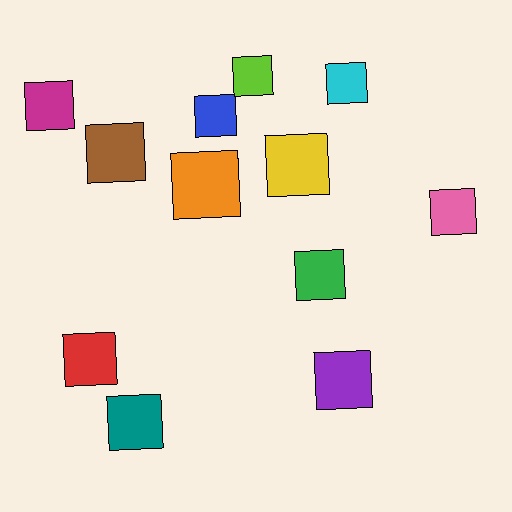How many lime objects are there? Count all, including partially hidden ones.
There is 1 lime object.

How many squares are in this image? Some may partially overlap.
There are 12 squares.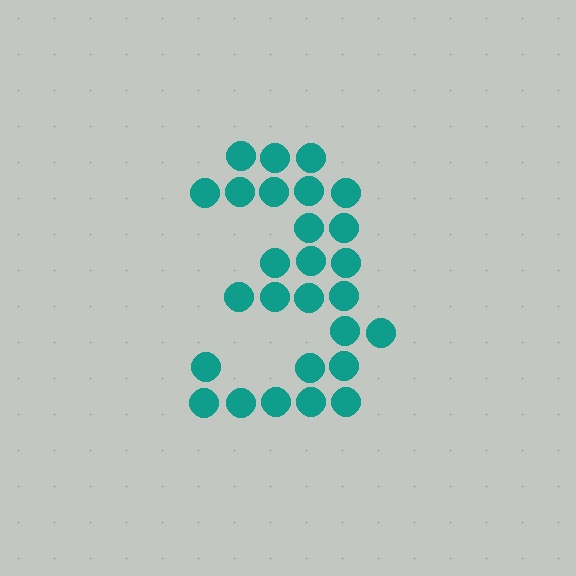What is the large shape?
The large shape is the digit 3.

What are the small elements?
The small elements are circles.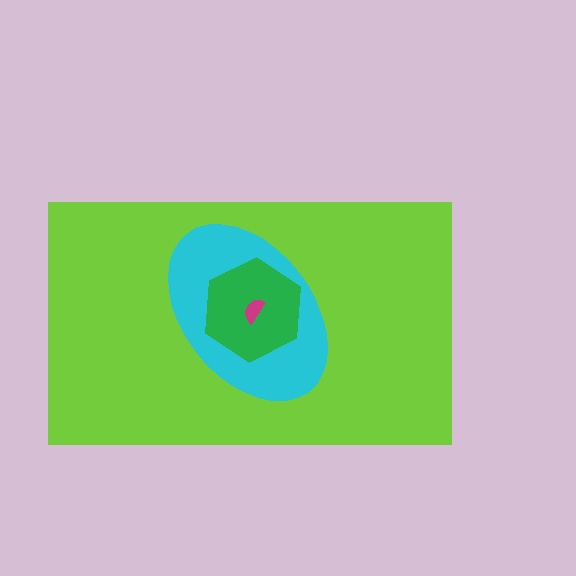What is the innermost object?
The magenta semicircle.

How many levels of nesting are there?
4.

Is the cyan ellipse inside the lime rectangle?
Yes.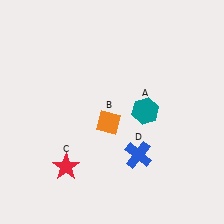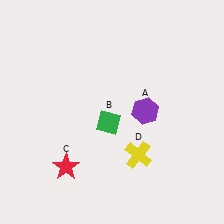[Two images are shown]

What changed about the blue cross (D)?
In Image 1, D is blue. In Image 2, it changed to yellow.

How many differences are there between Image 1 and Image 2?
There are 3 differences between the two images.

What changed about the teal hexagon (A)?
In Image 1, A is teal. In Image 2, it changed to purple.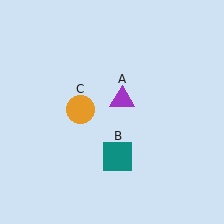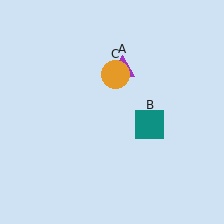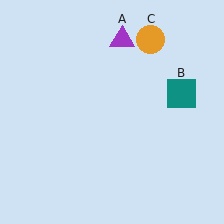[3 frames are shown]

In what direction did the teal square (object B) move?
The teal square (object B) moved up and to the right.